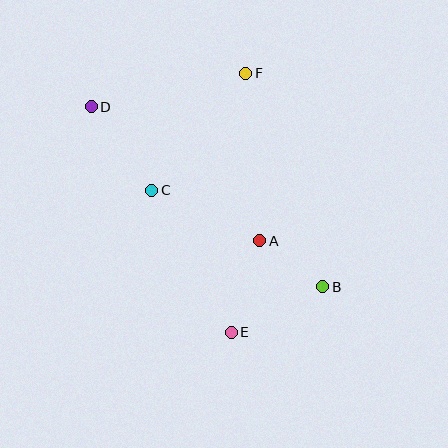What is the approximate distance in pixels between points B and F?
The distance between B and F is approximately 227 pixels.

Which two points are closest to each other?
Points A and B are closest to each other.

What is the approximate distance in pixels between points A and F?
The distance between A and F is approximately 168 pixels.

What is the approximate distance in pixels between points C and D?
The distance between C and D is approximately 103 pixels.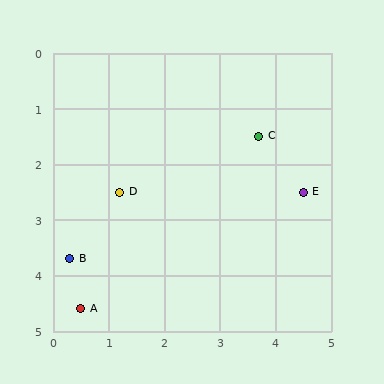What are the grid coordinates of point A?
Point A is at approximately (0.5, 4.6).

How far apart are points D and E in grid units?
Points D and E are about 3.3 grid units apart.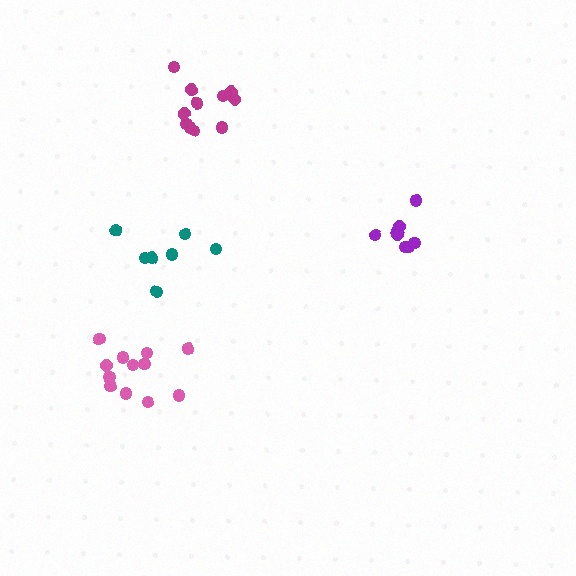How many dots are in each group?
Group 1: 7 dots, Group 2: 11 dots, Group 3: 8 dots, Group 4: 12 dots (38 total).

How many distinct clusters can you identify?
There are 4 distinct clusters.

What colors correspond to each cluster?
The clusters are colored: teal, magenta, purple, pink.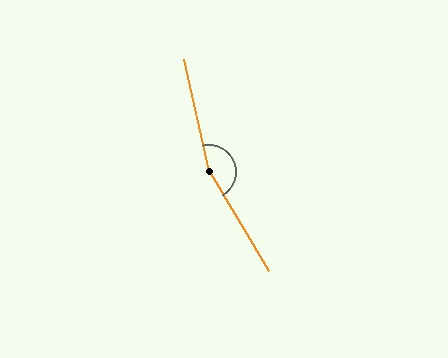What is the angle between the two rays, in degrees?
Approximately 162 degrees.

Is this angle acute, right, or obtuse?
It is obtuse.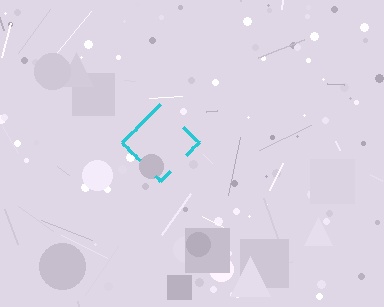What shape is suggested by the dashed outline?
The dashed outline suggests a diamond.